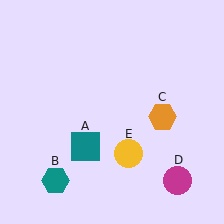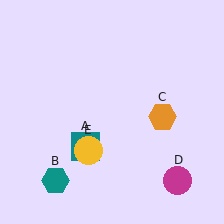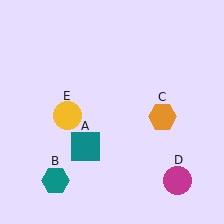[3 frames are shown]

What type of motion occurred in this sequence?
The yellow circle (object E) rotated clockwise around the center of the scene.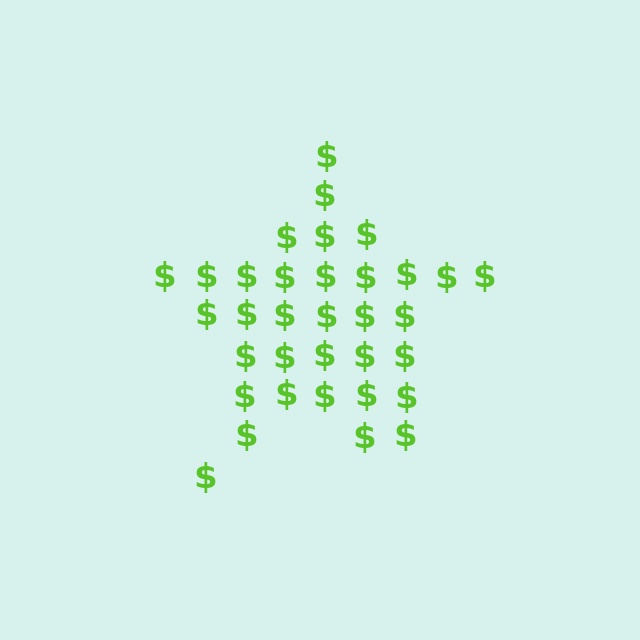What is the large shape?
The large shape is a star.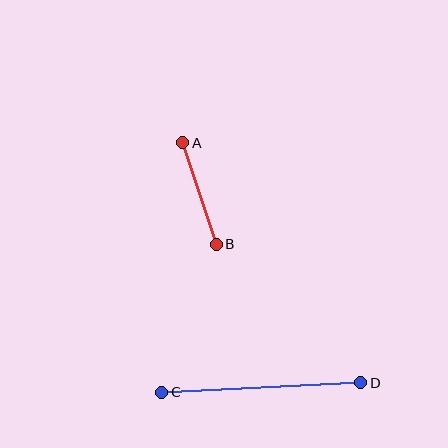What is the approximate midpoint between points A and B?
The midpoint is at approximately (200, 194) pixels.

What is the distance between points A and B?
The distance is approximately 107 pixels.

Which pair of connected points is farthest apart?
Points C and D are farthest apart.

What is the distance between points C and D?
The distance is approximately 199 pixels.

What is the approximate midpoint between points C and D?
The midpoint is at approximately (261, 387) pixels.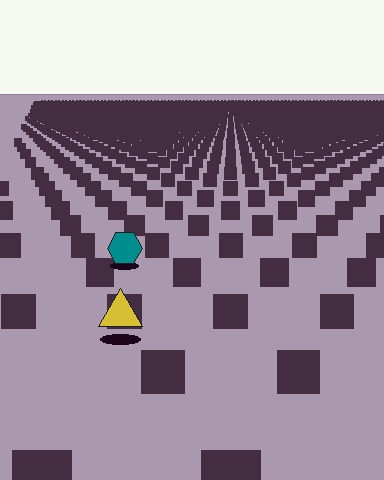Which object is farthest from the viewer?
The teal hexagon is farthest from the viewer. It appears smaller and the ground texture around it is denser.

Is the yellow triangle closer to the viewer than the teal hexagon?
Yes. The yellow triangle is closer — you can tell from the texture gradient: the ground texture is coarser near it.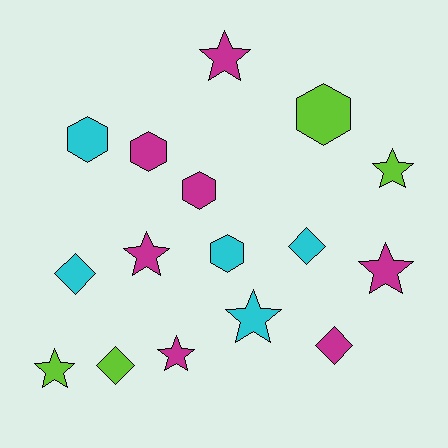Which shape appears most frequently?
Star, with 7 objects.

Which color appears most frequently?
Magenta, with 7 objects.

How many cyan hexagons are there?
There are 2 cyan hexagons.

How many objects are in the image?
There are 16 objects.